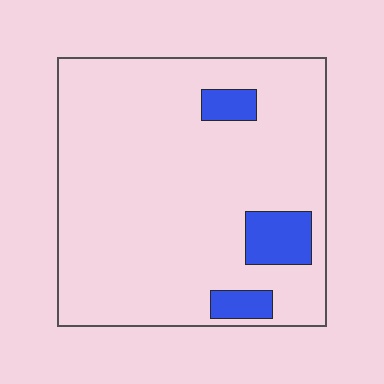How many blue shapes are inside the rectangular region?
3.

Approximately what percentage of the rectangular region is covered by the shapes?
Approximately 10%.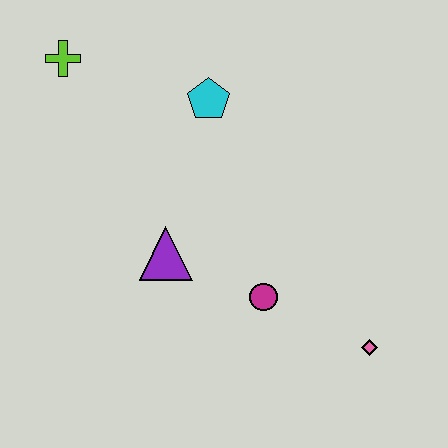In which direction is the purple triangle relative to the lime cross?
The purple triangle is below the lime cross.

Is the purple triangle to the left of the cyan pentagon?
Yes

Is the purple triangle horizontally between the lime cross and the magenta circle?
Yes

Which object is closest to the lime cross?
The cyan pentagon is closest to the lime cross.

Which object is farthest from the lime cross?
The pink diamond is farthest from the lime cross.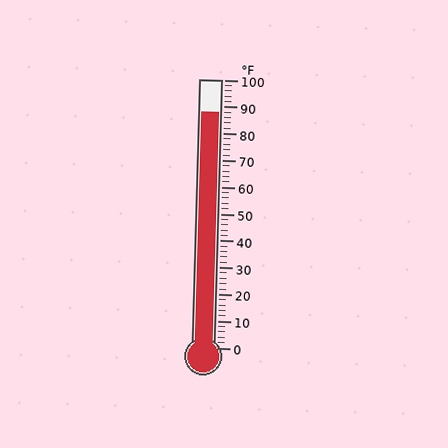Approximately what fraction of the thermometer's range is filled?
The thermometer is filled to approximately 90% of its range.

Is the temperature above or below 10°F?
The temperature is above 10°F.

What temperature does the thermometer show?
The thermometer shows approximately 88°F.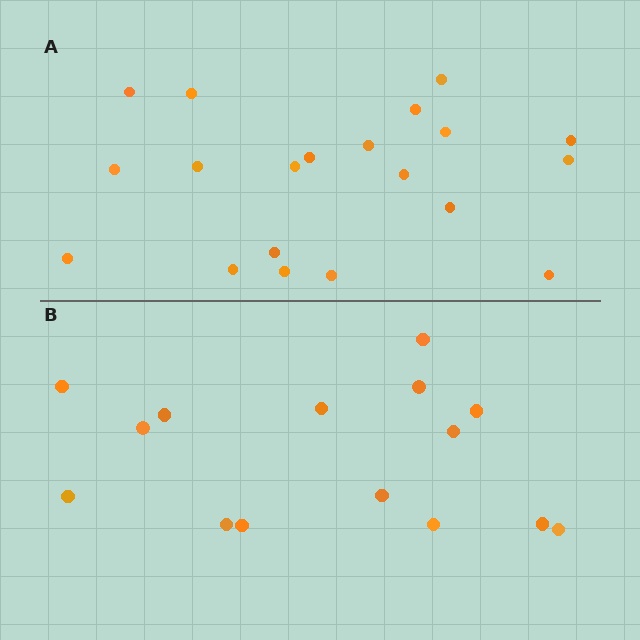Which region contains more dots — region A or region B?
Region A (the top region) has more dots.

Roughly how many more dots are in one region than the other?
Region A has about 5 more dots than region B.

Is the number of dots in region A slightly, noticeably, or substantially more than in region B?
Region A has noticeably more, but not dramatically so. The ratio is roughly 1.3 to 1.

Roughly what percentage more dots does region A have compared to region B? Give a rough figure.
About 35% more.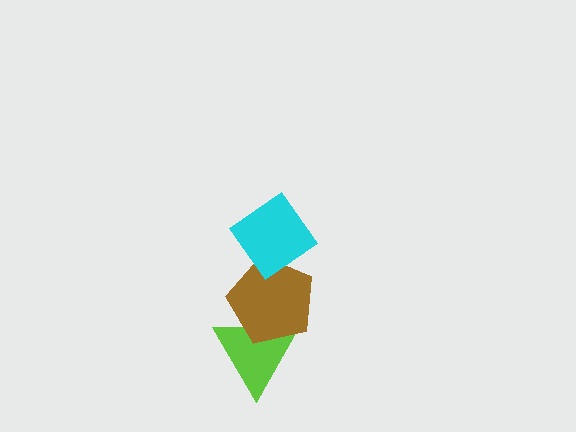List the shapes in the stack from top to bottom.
From top to bottom: the cyan diamond, the brown pentagon, the lime triangle.